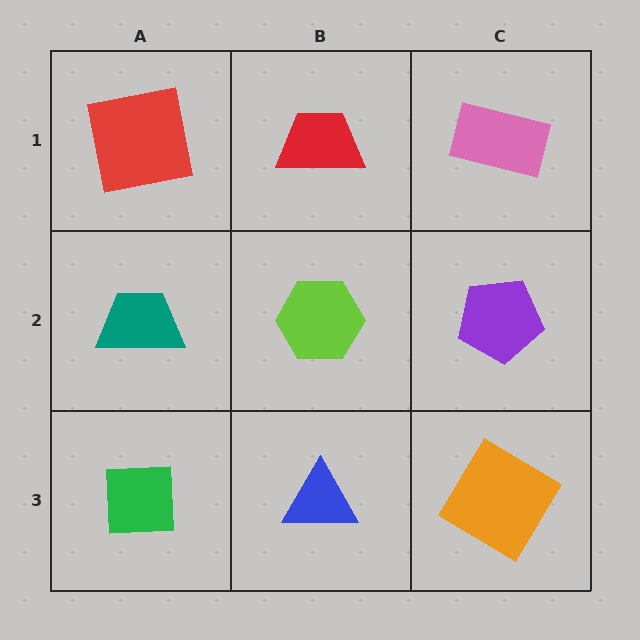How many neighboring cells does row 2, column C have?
3.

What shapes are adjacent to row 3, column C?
A purple pentagon (row 2, column C), a blue triangle (row 3, column B).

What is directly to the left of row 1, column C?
A red trapezoid.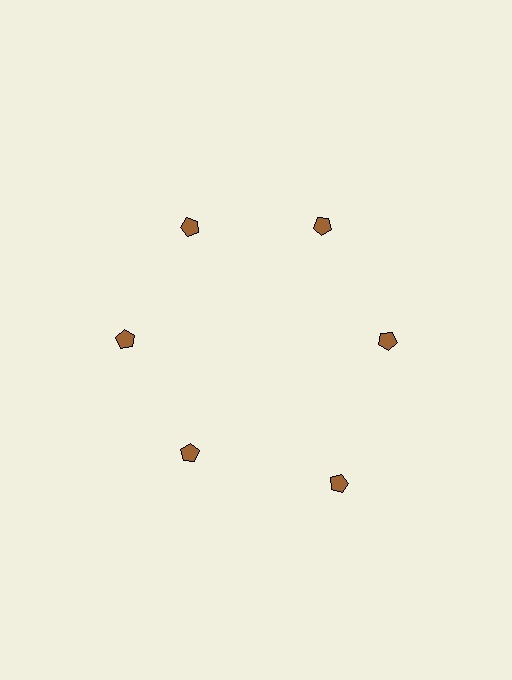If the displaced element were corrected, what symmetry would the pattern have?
It would have 6-fold rotational symmetry — the pattern would map onto itself every 60 degrees.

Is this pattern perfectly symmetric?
No. The 6 brown pentagons are arranged in a ring, but one element near the 5 o'clock position is pushed outward from the center, breaking the 6-fold rotational symmetry.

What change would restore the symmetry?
The symmetry would be restored by moving it inward, back onto the ring so that all 6 pentagons sit at equal angles and equal distance from the center.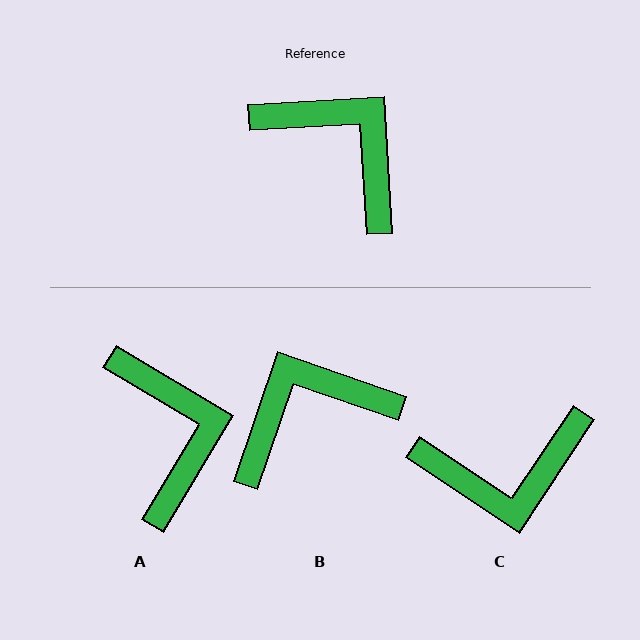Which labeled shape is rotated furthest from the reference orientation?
C, about 127 degrees away.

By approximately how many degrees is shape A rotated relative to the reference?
Approximately 34 degrees clockwise.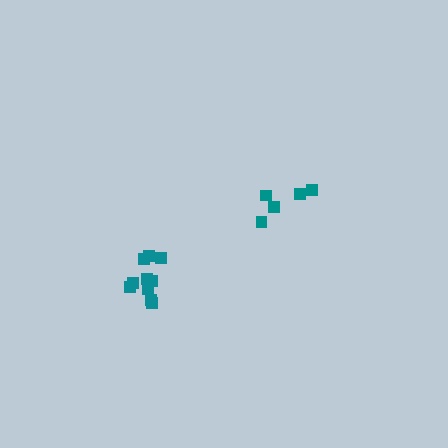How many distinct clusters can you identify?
There are 2 distinct clusters.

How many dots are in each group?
Group 1: 5 dots, Group 2: 10 dots (15 total).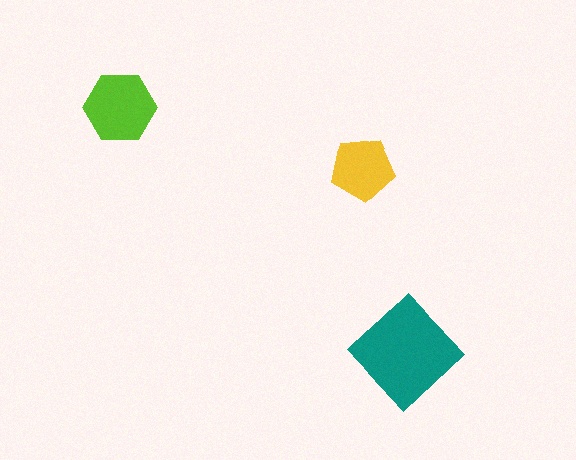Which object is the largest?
The teal diamond.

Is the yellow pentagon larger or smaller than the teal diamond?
Smaller.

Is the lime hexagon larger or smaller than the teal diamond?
Smaller.